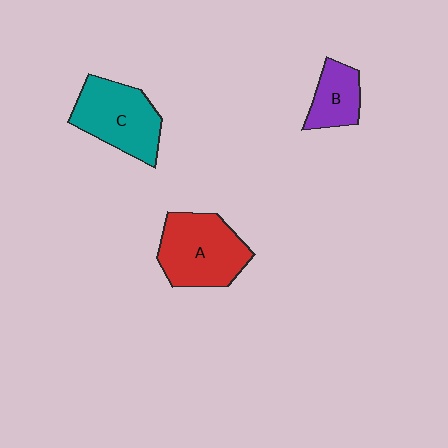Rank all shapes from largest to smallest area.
From largest to smallest: A (red), C (teal), B (purple).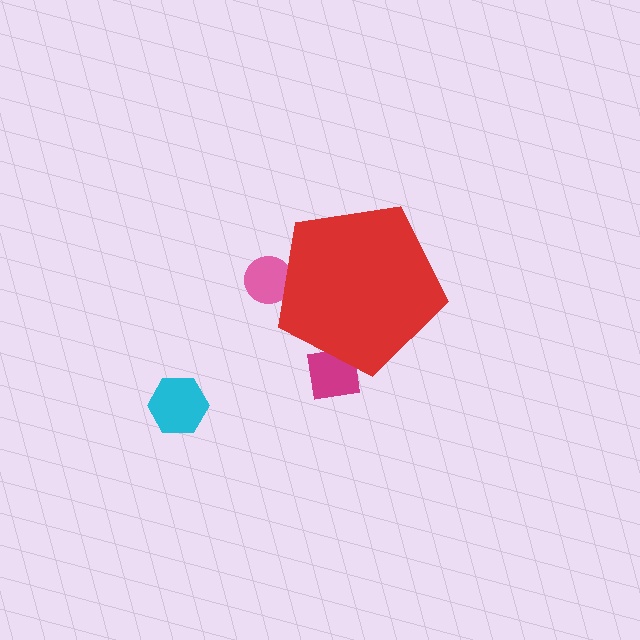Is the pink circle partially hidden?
Yes, the pink circle is partially hidden behind the red pentagon.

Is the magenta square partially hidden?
Yes, the magenta square is partially hidden behind the red pentagon.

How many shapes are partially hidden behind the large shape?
2 shapes are partially hidden.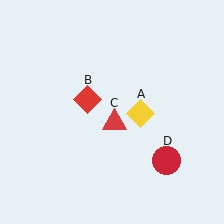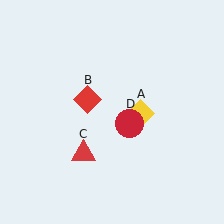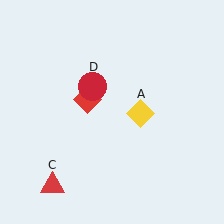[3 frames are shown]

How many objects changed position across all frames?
2 objects changed position: red triangle (object C), red circle (object D).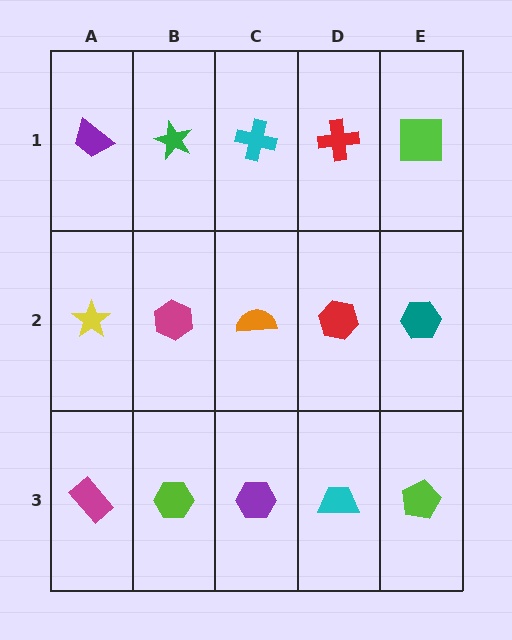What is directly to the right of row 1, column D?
A lime square.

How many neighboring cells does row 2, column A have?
3.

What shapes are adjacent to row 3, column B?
A magenta hexagon (row 2, column B), a magenta rectangle (row 3, column A), a purple hexagon (row 3, column C).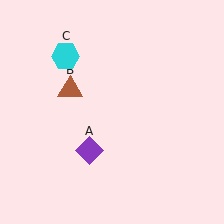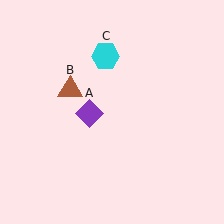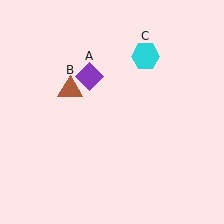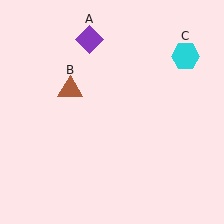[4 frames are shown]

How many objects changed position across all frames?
2 objects changed position: purple diamond (object A), cyan hexagon (object C).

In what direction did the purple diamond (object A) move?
The purple diamond (object A) moved up.